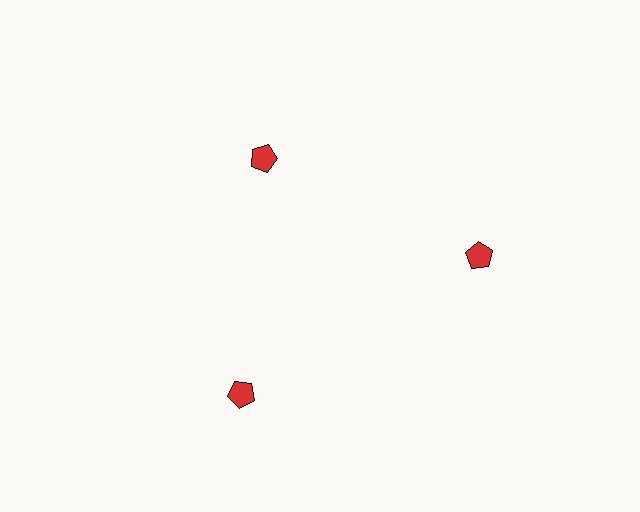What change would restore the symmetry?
The symmetry would be restored by moving it outward, back onto the ring so that all 3 pentagons sit at equal angles and equal distance from the center.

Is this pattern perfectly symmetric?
No. The 3 red pentagons are arranged in a ring, but one element near the 11 o'clock position is pulled inward toward the center, breaking the 3-fold rotational symmetry.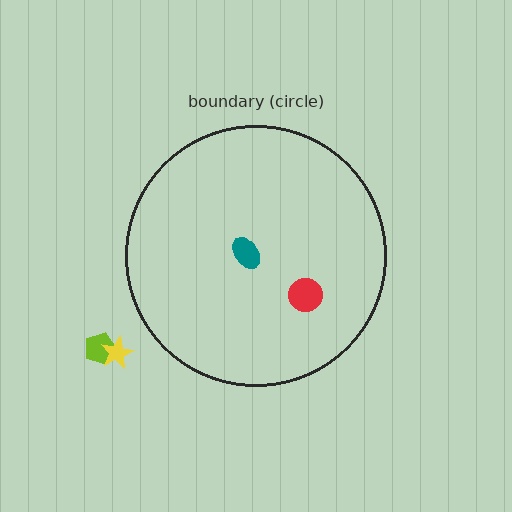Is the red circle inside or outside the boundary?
Inside.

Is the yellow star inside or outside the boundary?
Outside.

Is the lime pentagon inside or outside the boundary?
Outside.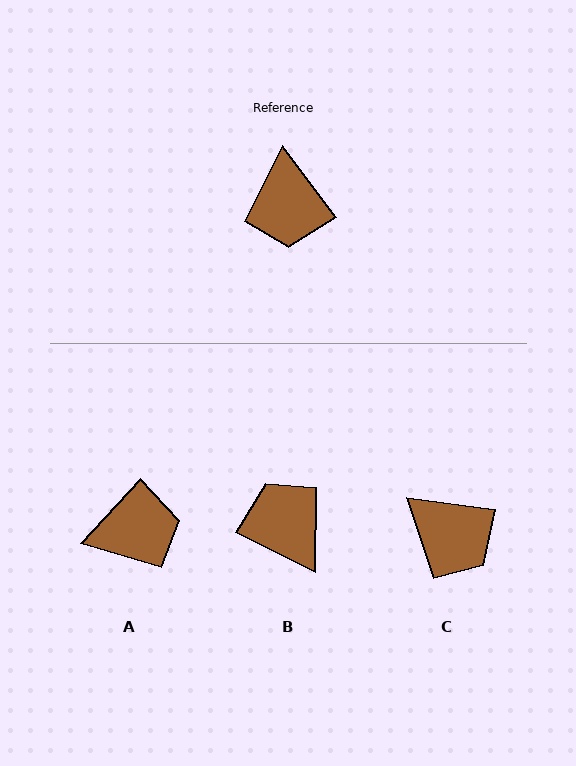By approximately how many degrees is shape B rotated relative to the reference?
Approximately 154 degrees clockwise.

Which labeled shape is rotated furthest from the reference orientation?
B, about 154 degrees away.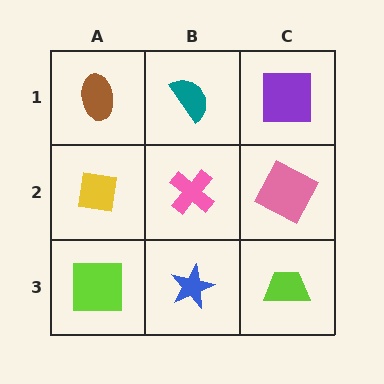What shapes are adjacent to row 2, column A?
A brown ellipse (row 1, column A), a lime square (row 3, column A), a pink cross (row 2, column B).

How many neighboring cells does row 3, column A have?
2.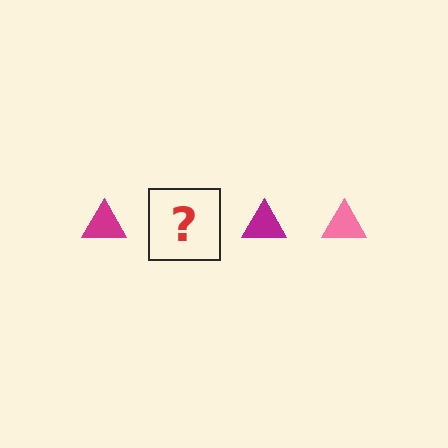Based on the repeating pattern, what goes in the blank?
The blank should be a pink triangle.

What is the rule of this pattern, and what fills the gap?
The rule is that the pattern cycles through magenta, pink triangles. The gap should be filled with a pink triangle.